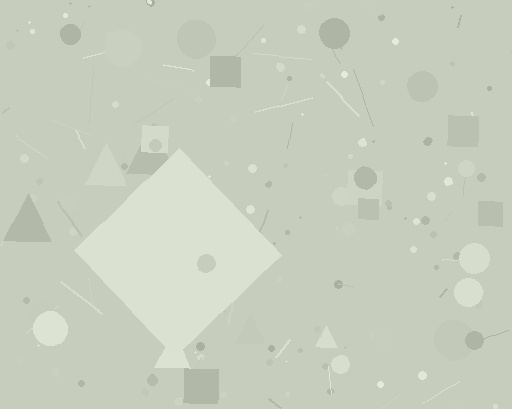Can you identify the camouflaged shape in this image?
The camouflaged shape is a diamond.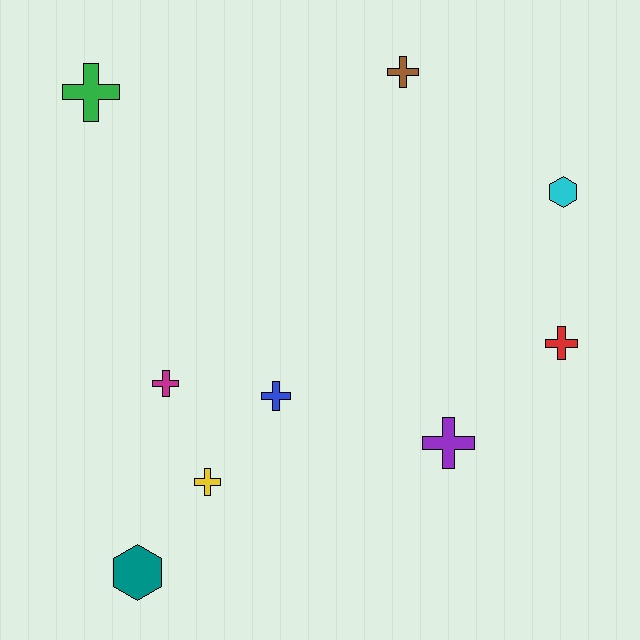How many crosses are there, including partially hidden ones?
There are 7 crosses.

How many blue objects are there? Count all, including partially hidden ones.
There is 1 blue object.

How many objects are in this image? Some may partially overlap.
There are 9 objects.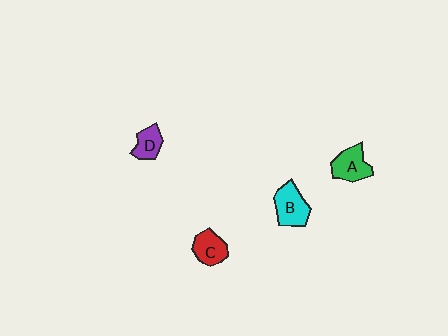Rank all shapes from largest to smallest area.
From largest to smallest: B (cyan), A (green), C (red), D (purple).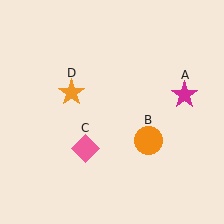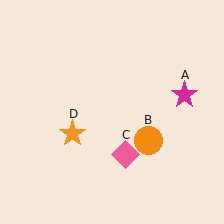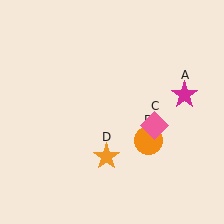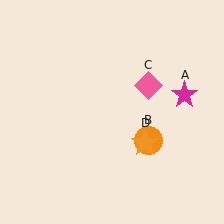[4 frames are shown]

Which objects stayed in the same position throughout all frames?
Magenta star (object A) and orange circle (object B) remained stationary.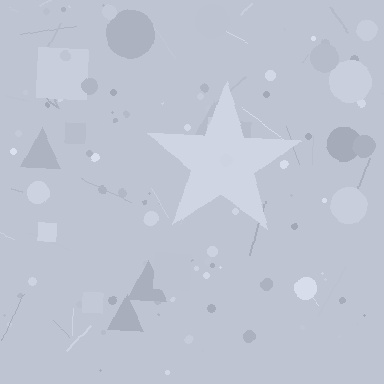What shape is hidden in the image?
A star is hidden in the image.